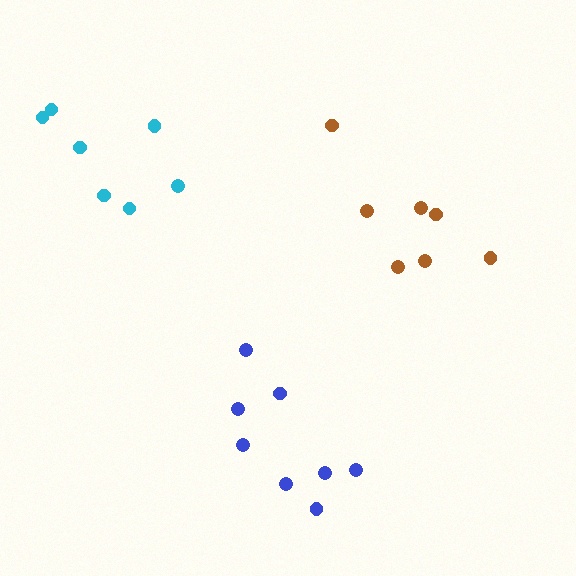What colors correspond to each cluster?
The clusters are colored: cyan, brown, blue.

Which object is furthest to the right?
The brown cluster is rightmost.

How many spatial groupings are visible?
There are 3 spatial groupings.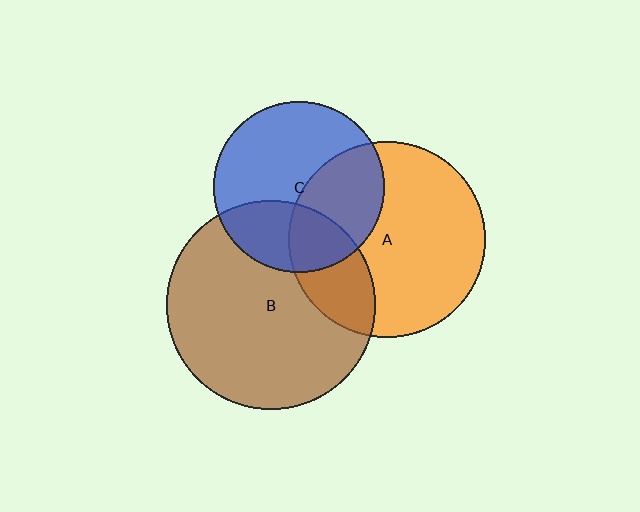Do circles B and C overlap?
Yes.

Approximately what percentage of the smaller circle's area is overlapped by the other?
Approximately 30%.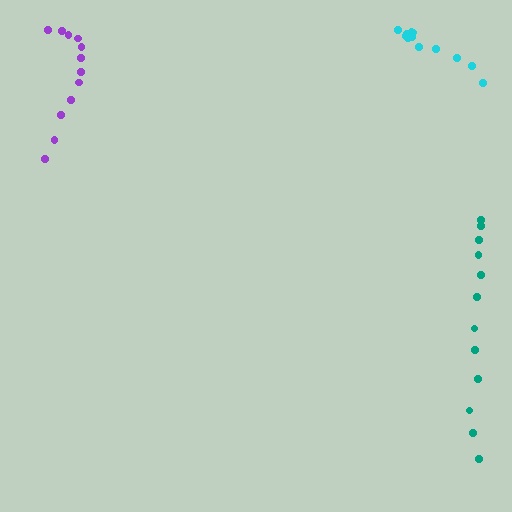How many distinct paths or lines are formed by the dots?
There are 3 distinct paths.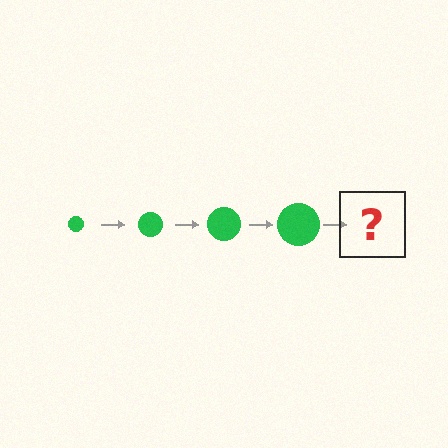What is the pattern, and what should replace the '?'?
The pattern is that the circle gets progressively larger each step. The '?' should be a green circle, larger than the previous one.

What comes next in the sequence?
The next element should be a green circle, larger than the previous one.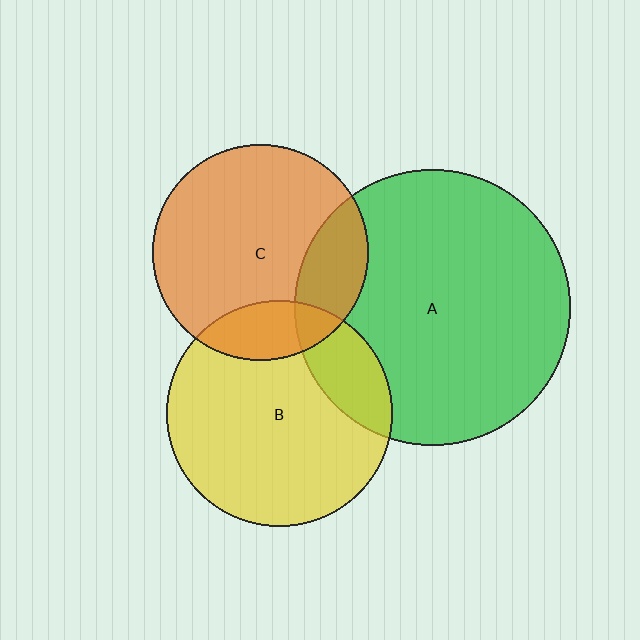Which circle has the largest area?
Circle A (green).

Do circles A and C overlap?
Yes.